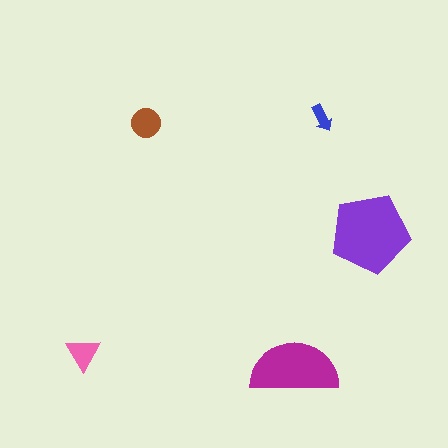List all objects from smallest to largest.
The blue arrow, the pink triangle, the brown circle, the magenta semicircle, the purple pentagon.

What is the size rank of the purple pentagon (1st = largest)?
1st.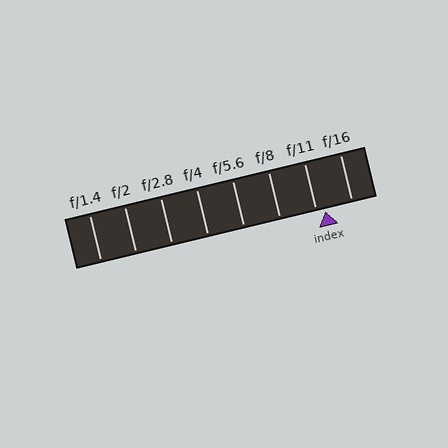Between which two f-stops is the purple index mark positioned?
The index mark is between f/11 and f/16.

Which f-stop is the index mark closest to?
The index mark is closest to f/11.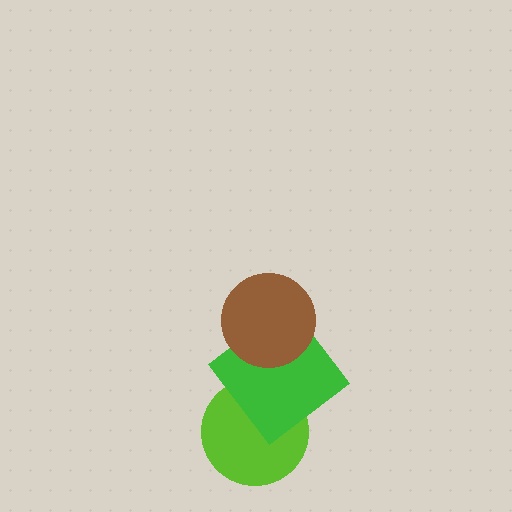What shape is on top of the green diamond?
The brown circle is on top of the green diamond.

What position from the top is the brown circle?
The brown circle is 1st from the top.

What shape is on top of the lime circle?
The green diamond is on top of the lime circle.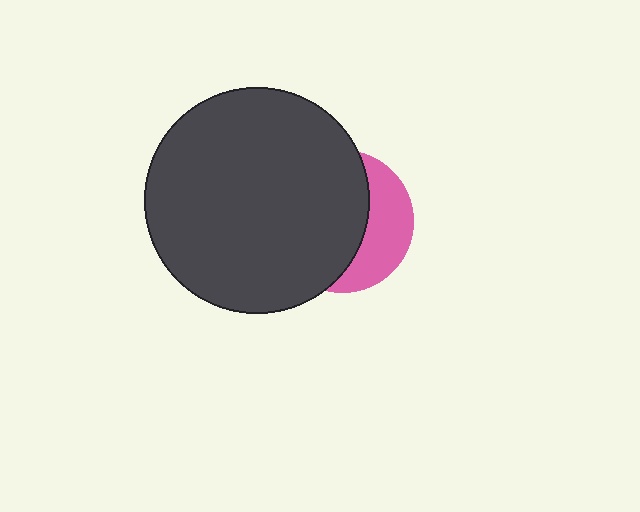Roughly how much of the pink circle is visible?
A small part of it is visible (roughly 35%).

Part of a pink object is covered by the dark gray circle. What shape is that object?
It is a circle.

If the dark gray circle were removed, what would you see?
You would see the complete pink circle.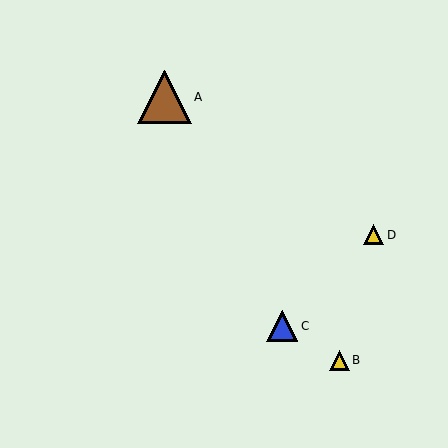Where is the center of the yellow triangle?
The center of the yellow triangle is at (339, 360).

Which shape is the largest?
The brown triangle (labeled A) is the largest.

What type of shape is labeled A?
Shape A is a brown triangle.